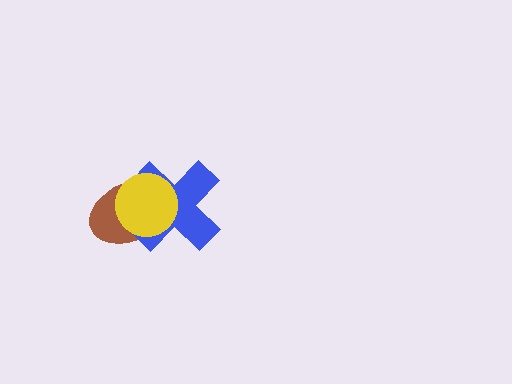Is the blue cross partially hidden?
Yes, it is partially covered by another shape.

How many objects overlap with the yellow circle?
2 objects overlap with the yellow circle.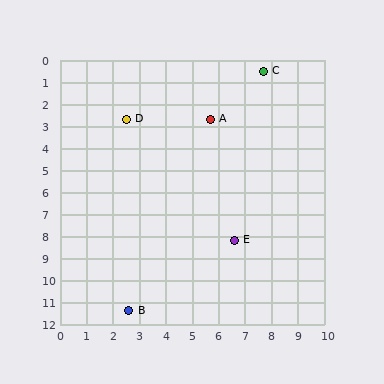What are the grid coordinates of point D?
Point D is at approximately (2.5, 2.7).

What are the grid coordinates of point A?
Point A is at approximately (5.7, 2.7).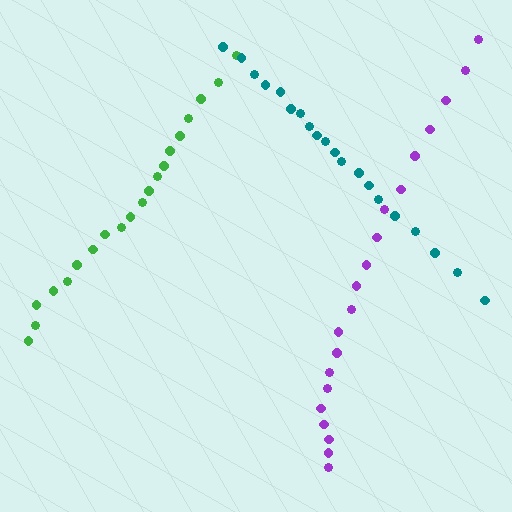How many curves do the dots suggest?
There are 3 distinct paths.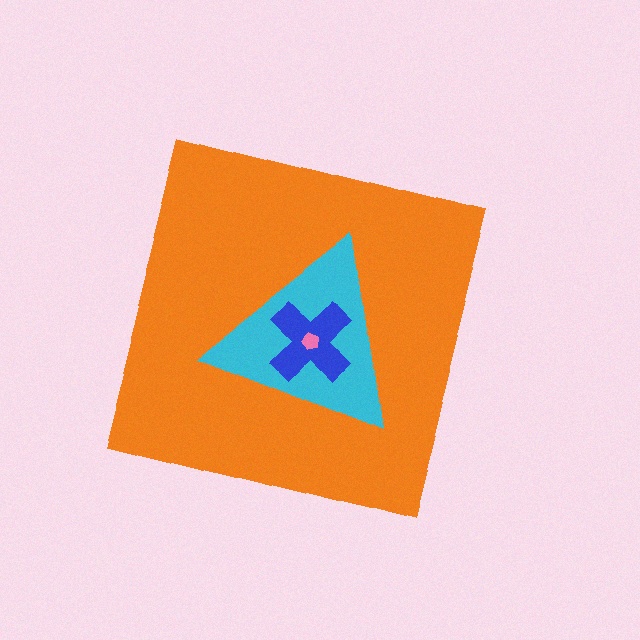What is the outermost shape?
The orange square.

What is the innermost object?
The pink pentagon.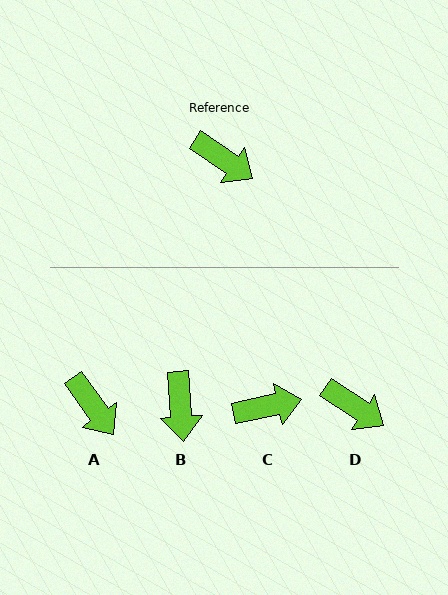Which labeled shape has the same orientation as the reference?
D.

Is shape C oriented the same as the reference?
No, it is off by about 46 degrees.